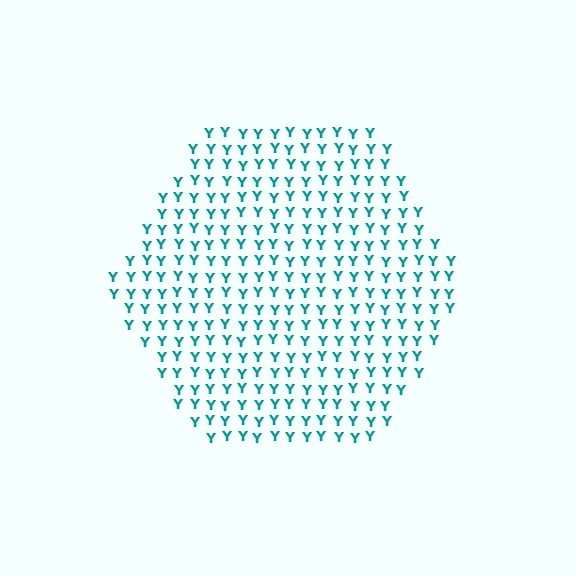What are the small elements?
The small elements are letter Y's.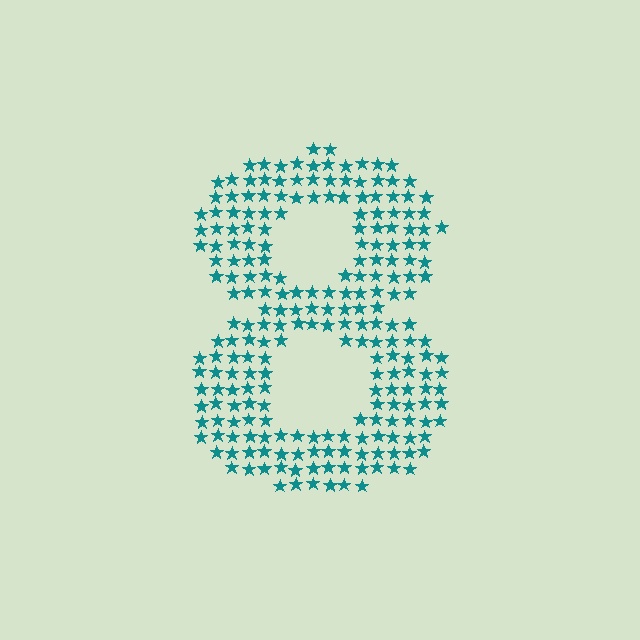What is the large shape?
The large shape is the digit 8.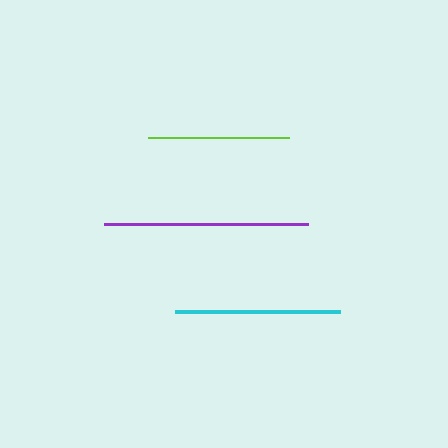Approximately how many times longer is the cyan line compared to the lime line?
The cyan line is approximately 1.2 times the length of the lime line.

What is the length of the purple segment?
The purple segment is approximately 204 pixels long.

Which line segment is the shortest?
The lime line is the shortest at approximately 141 pixels.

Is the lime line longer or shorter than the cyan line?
The cyan line is longer than the lime line.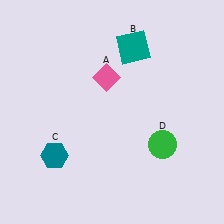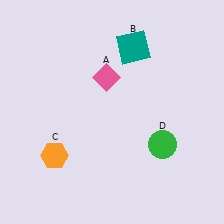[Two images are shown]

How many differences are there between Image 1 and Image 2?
There is 1 difference between the two images.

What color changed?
The hexagon (C) changed from teal in Image 1 to orange in Image 2.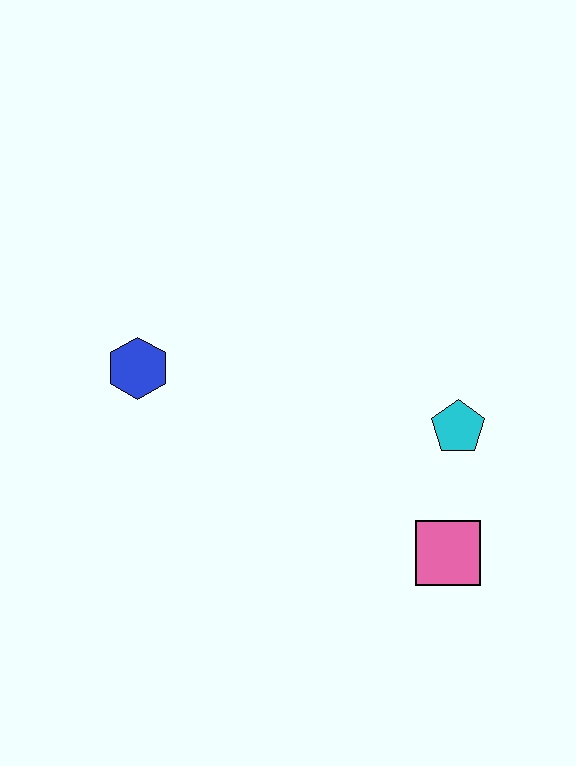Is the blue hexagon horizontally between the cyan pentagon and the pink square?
No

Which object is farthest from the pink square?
The blue hexagon is farthest from the pink square.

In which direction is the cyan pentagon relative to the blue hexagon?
The cyan pentagon is to the right of the blue hexagon.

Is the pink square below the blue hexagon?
Yes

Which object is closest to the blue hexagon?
The cyan pentagon is closest to the blue hexagon.